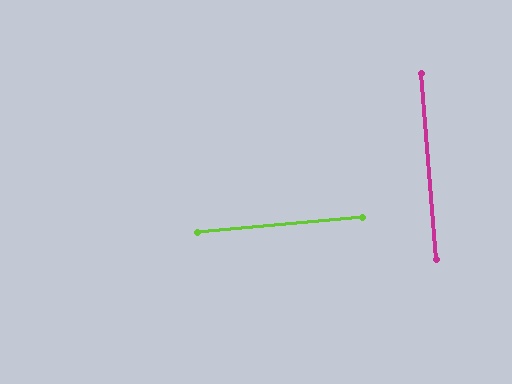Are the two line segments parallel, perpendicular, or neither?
Perpendicular — they meet at approximately 89°.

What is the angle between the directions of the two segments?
Approximately 89 degrees.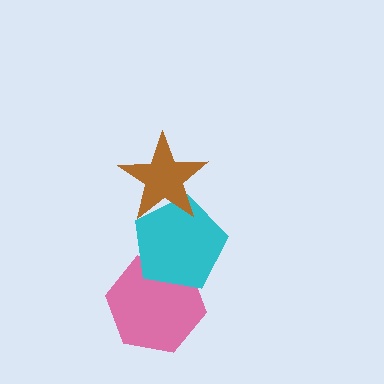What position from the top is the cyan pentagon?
The cyan pentagon is 2nd from the top.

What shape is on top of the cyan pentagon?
The brown star is on top of the cyan pentagon.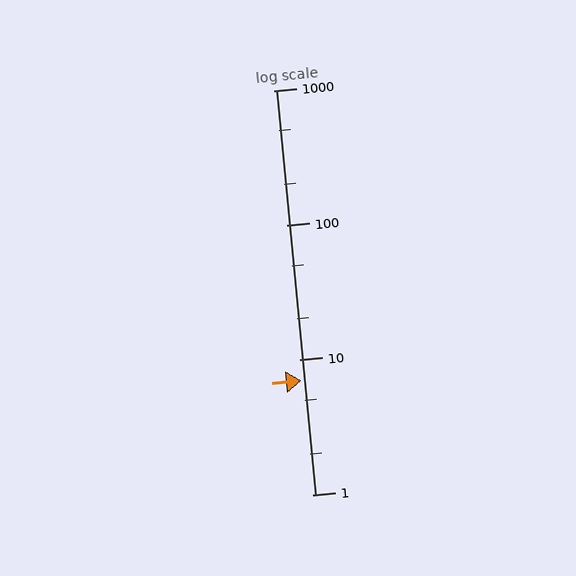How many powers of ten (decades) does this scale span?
The scale spans 3 decades, from 1 to 1000.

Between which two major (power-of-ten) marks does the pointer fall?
The pointer is between 1 and 10.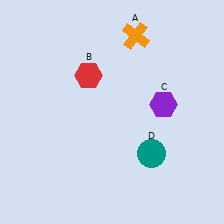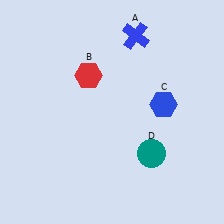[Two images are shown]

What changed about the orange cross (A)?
In Image 1, A is orange. In Image 2, it changed to blue.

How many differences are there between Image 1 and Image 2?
There are 2 differences between the two images.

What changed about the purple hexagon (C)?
In Image 1, C is purple. In Image 2, it changed to blue.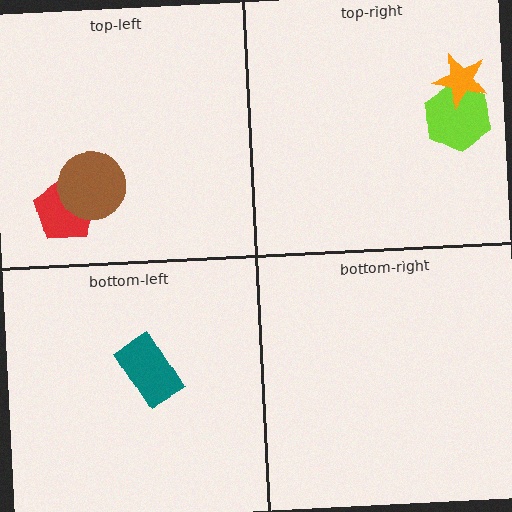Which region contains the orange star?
The top-right region.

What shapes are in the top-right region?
The lime hexagon, the orange star.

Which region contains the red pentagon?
The top-left region.